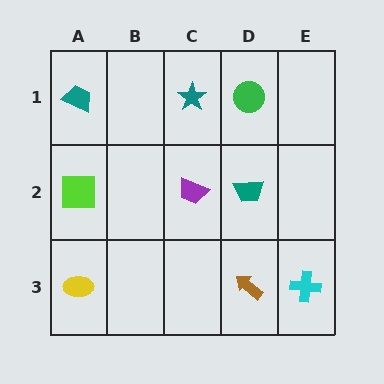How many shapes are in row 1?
3 shapes.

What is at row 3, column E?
A cyan cross.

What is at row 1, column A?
A teal trapezoid.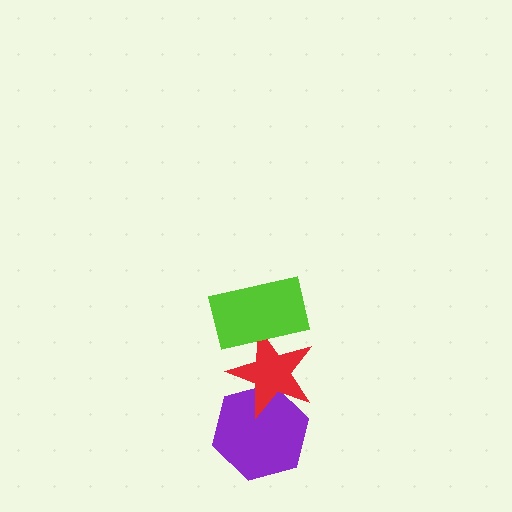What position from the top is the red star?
The red star is 2nd from the top.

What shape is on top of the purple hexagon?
The red star is on top of the purple hexagon.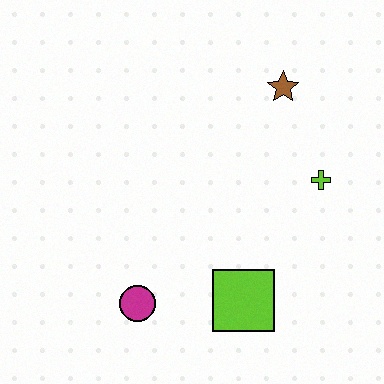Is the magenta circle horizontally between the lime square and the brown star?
No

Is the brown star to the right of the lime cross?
No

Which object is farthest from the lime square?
The brown star is farthest from the lime square.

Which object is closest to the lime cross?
The brown star is closest to the lime cross.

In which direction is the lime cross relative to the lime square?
The lime cross is above the lime square.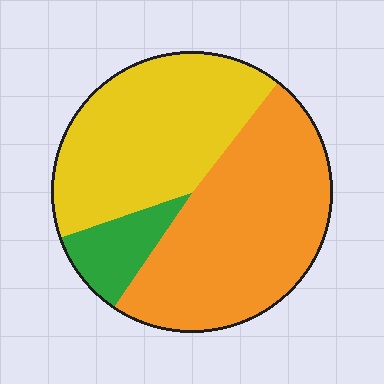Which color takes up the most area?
Orange, at roughly 50%.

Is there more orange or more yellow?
Orange.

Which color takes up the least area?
Green, at roughly 10%.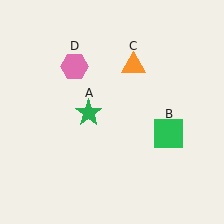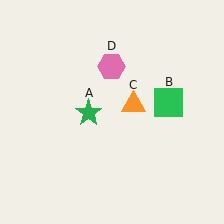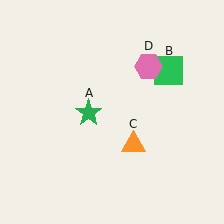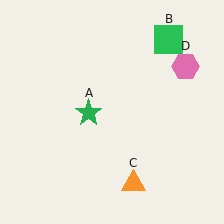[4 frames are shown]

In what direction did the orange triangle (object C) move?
The orange triangle (object C) moved down.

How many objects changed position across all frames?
3 objects changed position: green square (object B), orange triangle (object C), pink hexagon (object D).